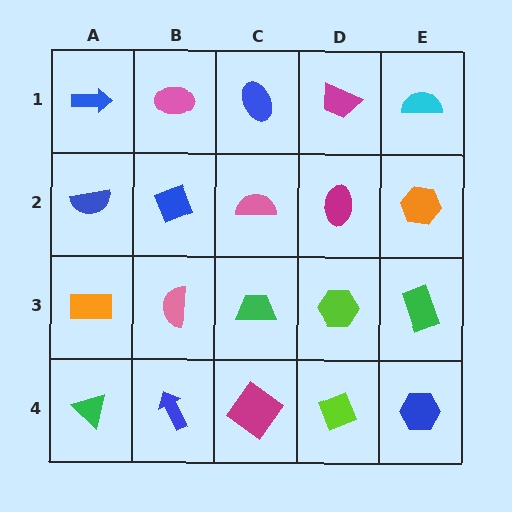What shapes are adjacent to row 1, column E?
An orange hexagon (row 2, column E), a magenta trapezoid (row 1, column D).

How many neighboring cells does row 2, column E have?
3.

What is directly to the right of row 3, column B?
A green trapezoid.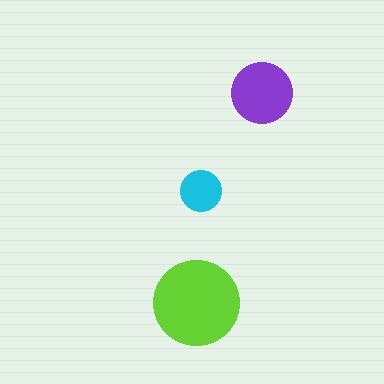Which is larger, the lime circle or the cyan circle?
The lime one.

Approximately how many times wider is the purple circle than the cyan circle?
About 1.5 times wider.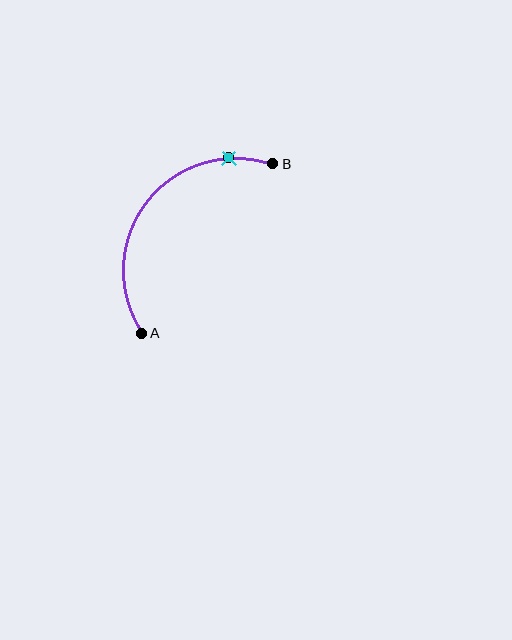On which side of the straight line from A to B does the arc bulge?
The arc bulges above and to the left of the straight line connecting A and B.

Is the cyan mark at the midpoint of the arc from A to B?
No. The cyan mark lies on the arc but is closer to endpoint B. The arc midpoint would be at the point on the curve equidistant along the arc from both A and B.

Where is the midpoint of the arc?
The arc midpoint is the point on the curve farthest from the straight line joining A and B. It sits above and to the left of that line.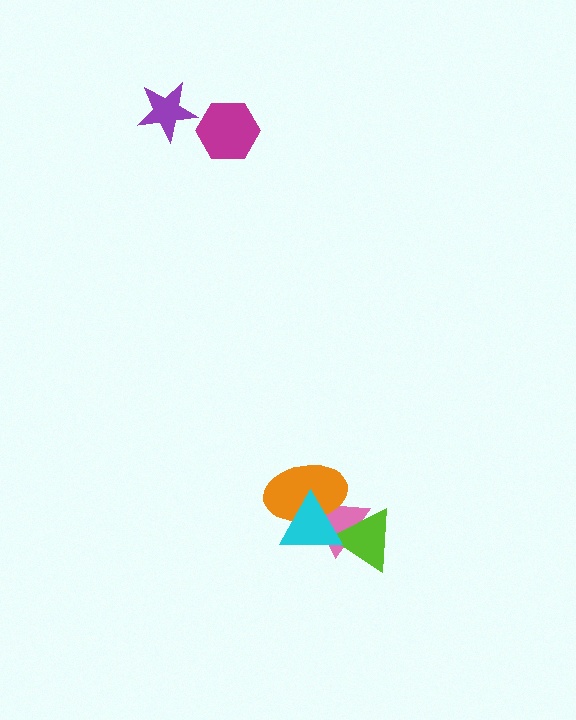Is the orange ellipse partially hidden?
Yes, it is partially covered by another shape.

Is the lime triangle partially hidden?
Yes, it is partially covered by another shape.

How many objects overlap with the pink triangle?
3 objects overlap with the pink triangle.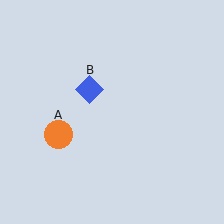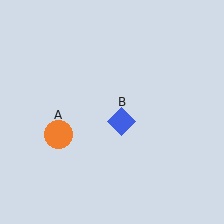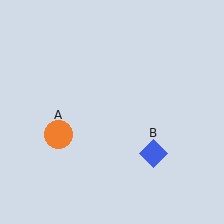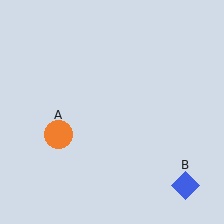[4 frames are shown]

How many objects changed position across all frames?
1 object changed position: blue diamond (object B).